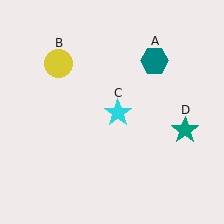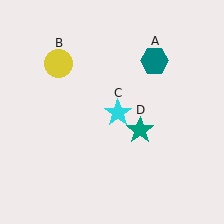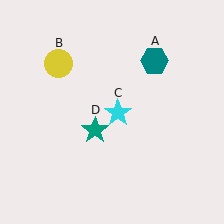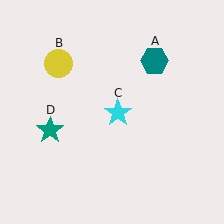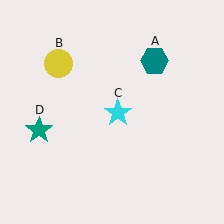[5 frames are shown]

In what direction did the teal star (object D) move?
The teal star (object D) moved left.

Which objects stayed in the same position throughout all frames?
Teal hexagon (object A) and yellow circle (object B) and cyan star (object C) remained stationary.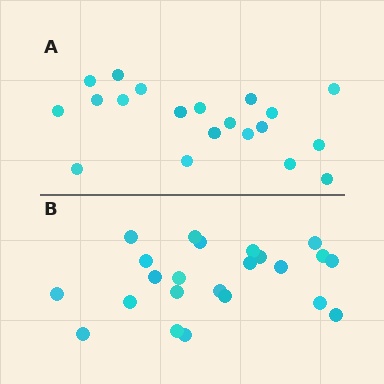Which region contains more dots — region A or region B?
Region B (the bottom region) has more dots.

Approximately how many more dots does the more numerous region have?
Region B has just a few more — roughly 2 or 3 more dots than region A.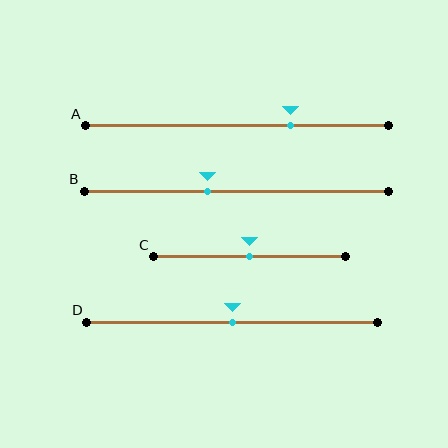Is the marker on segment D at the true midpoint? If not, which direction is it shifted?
Yes, the marker on segment D is at the true midpoint.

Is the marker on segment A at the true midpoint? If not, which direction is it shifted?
No, the marker on segment A is shifted to the right by about 18% of the segment length.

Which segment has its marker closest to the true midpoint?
Segment C has its marker closest to the true midpoint.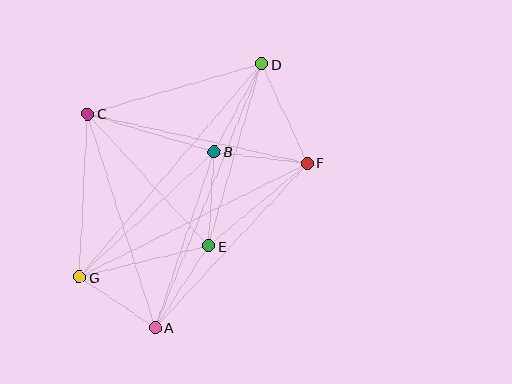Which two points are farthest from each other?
Points A and D are farthest from each other.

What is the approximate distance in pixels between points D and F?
The distance between D and F is approximately 110 pixels.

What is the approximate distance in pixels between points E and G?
The distance between E and G is approximately 133 pixels.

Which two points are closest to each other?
Points A and G are closest to each other.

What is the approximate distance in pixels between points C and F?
The distance between C and F is approximately 225 pixels.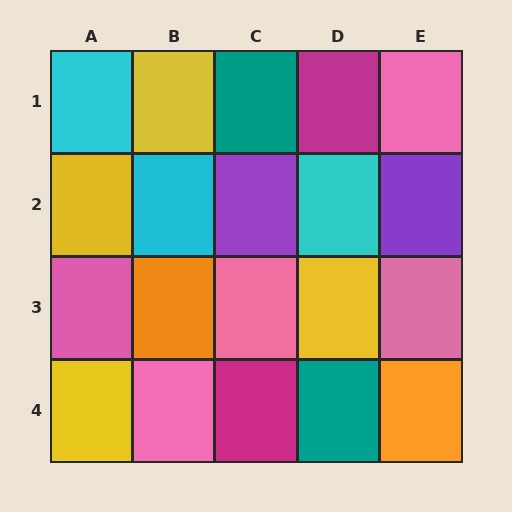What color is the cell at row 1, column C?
Teal.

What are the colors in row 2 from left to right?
Yellow, cyan, purple, cyan, purple.